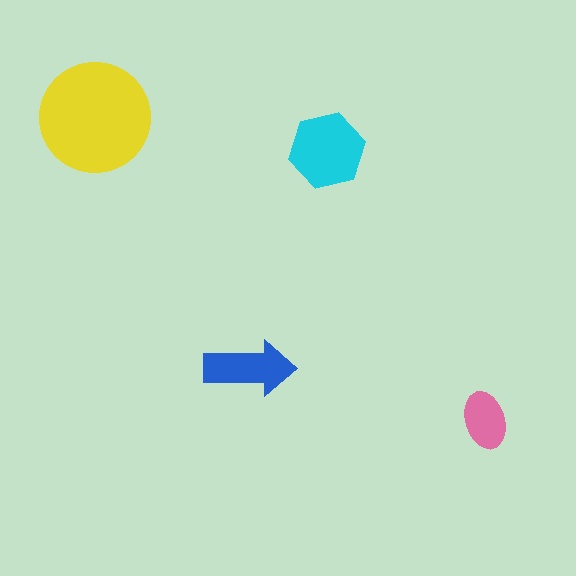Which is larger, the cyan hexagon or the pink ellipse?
The cyan hexagon.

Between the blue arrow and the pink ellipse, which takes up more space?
The blue arrow.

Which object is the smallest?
The pink ellipse.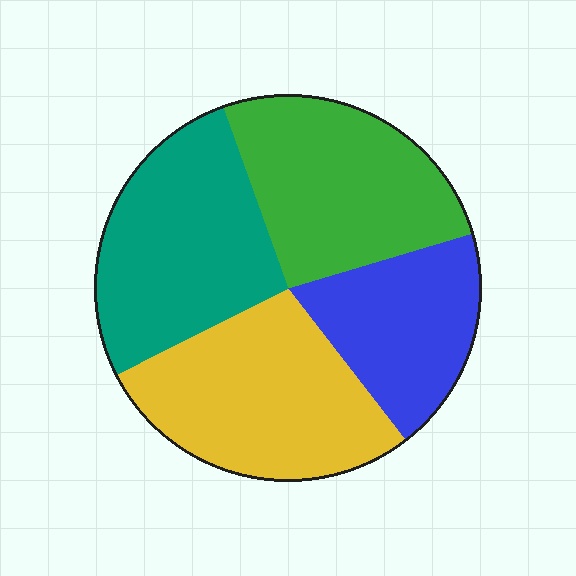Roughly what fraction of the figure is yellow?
Yellow covers 28% of the figure.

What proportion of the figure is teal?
Teal takes up between a quarter and a half of the figure.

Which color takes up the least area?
Blue, at roughly 20%.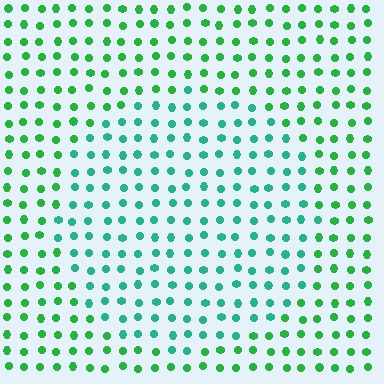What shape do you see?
I see a circle.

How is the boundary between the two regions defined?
The boundary is defined purely by a slight shift in hue (about 32 degrees). Spacing, size, and orientation are identical on both sides.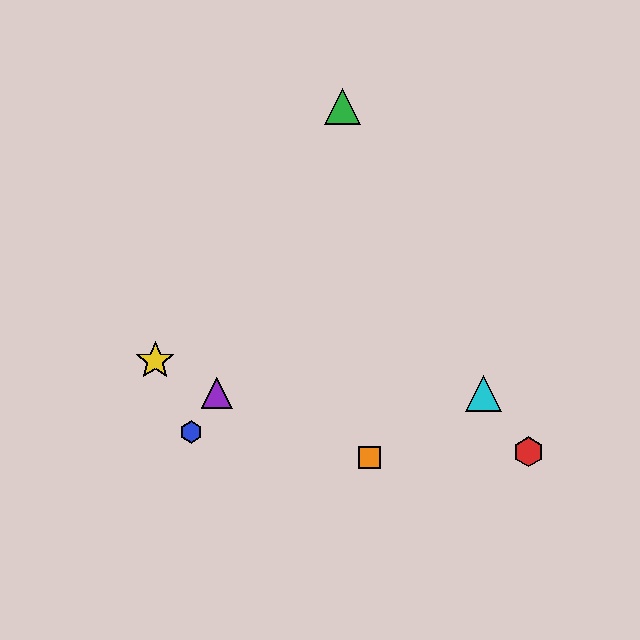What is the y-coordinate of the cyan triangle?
The cyan triangle is at y≈393.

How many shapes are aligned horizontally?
2 shapes (the purple triangle, the cyan triangle) are aligned horizontally.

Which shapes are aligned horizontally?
The purple triangle, the cyan triangle are aligned horizontally.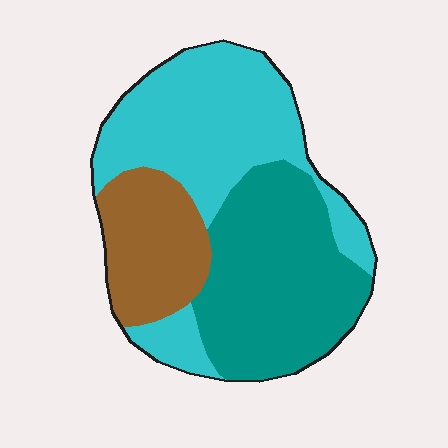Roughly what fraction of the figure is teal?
Teal takes up about three eighths (3/8) of the figure.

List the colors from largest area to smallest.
From largest to smallest: cyan, teal, brown.